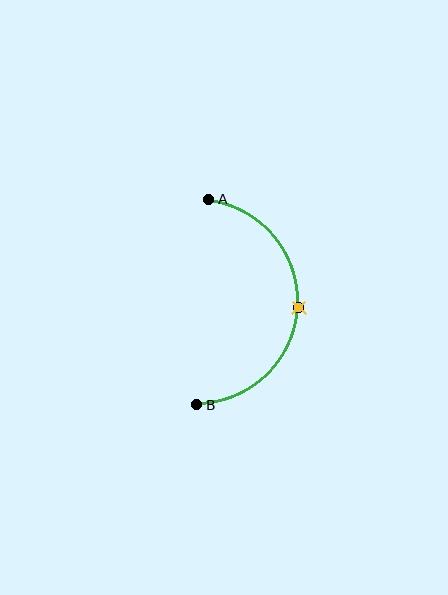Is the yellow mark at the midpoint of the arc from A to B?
Yes. The yellow mark lies on the arc at equal arc-length from both A and B — it is the arc midpoint.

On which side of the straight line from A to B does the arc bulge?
The arc bulges to the right of the straight line connecting A and B.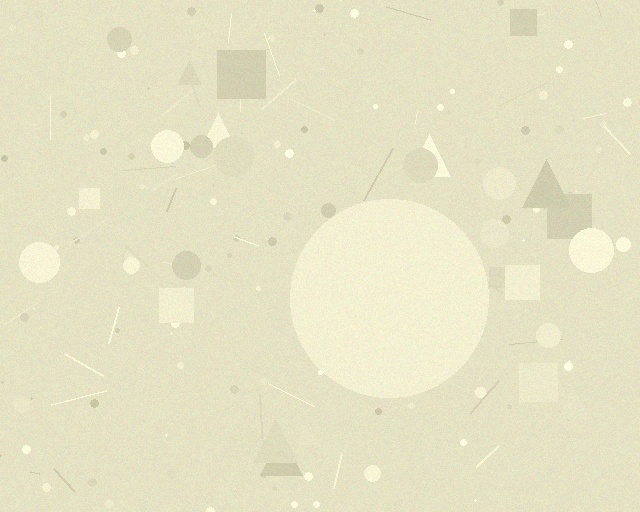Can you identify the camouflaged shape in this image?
The camouflaged shape is a circle.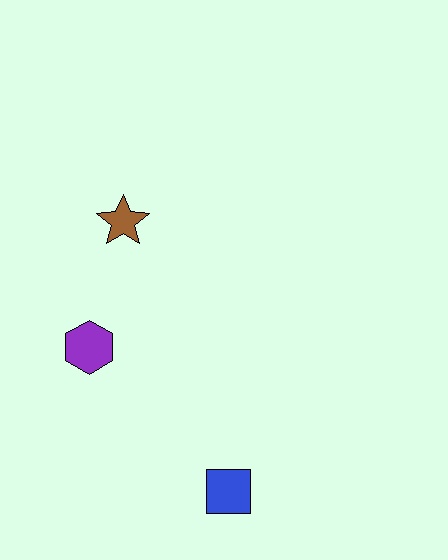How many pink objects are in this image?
There are no pink objects.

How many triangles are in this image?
There are no triangles.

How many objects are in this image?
There are 3 objects.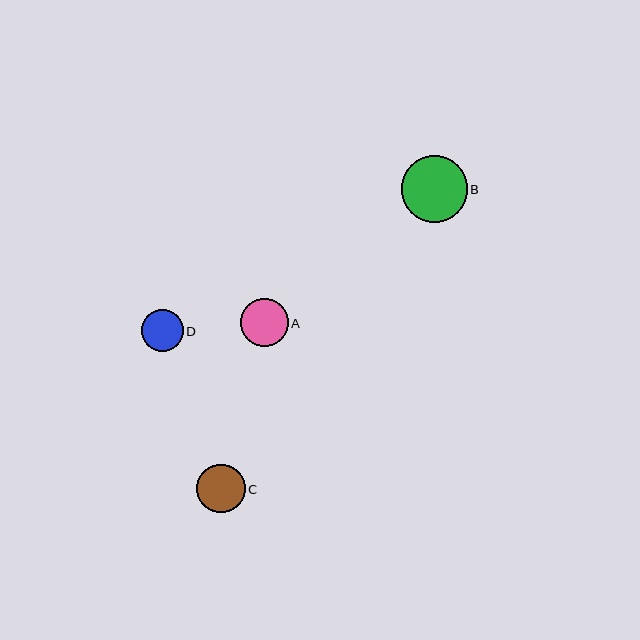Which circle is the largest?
Circle B is the largest with a size of approximately 66 pixels.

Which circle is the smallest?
Circle D is the smallest with a size of approximately 42 pixels.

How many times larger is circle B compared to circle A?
Circle B is approximately 1.4 times the size of circle A.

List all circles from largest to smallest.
From largest to smallest: B, C, A, D.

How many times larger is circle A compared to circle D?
Circle A is approximately 1.1 times the size of circle D.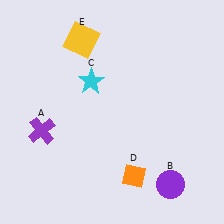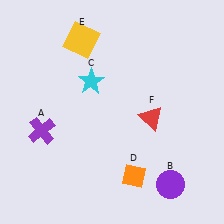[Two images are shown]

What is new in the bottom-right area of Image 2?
A red triangle (F) was added in the bottom-right area of Image 2.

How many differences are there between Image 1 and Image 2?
There is 1 difference between the two images.